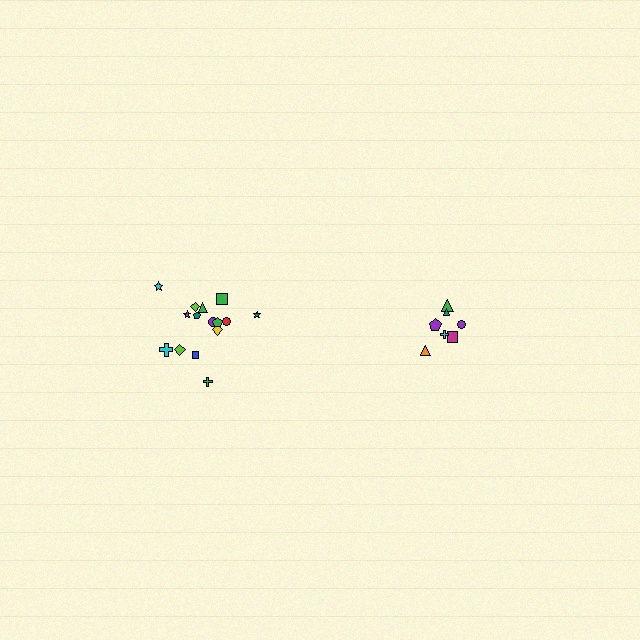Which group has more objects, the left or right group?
The left group.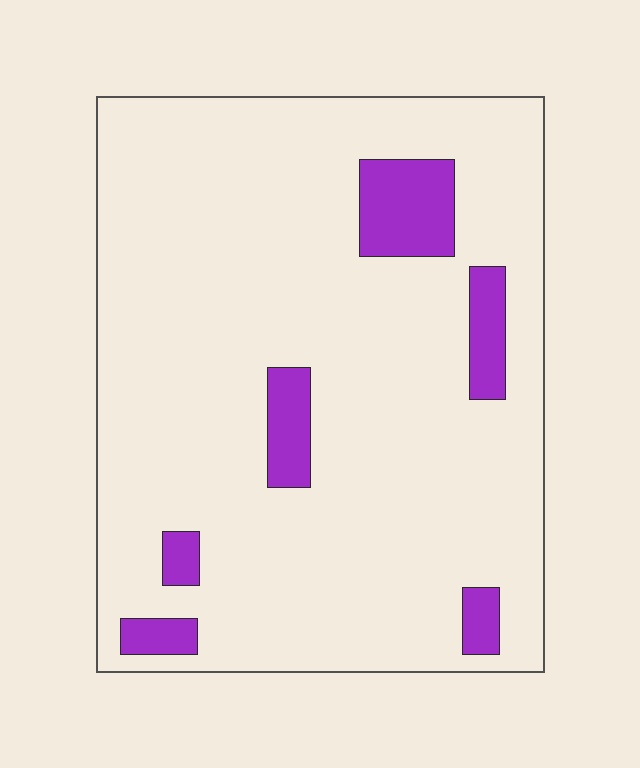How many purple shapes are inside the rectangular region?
6.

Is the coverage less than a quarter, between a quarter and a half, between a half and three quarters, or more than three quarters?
Less than a quarter.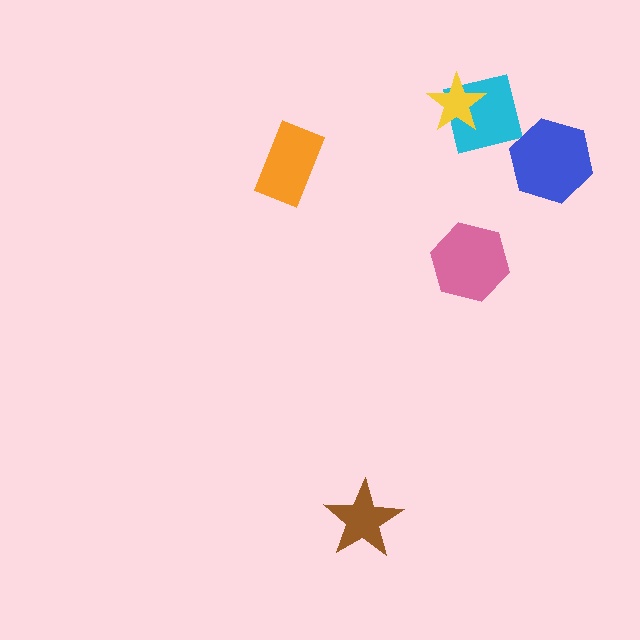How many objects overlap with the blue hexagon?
0 objects overlap with the blue hexagon.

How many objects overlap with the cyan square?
1 object overlaps with the cyan square.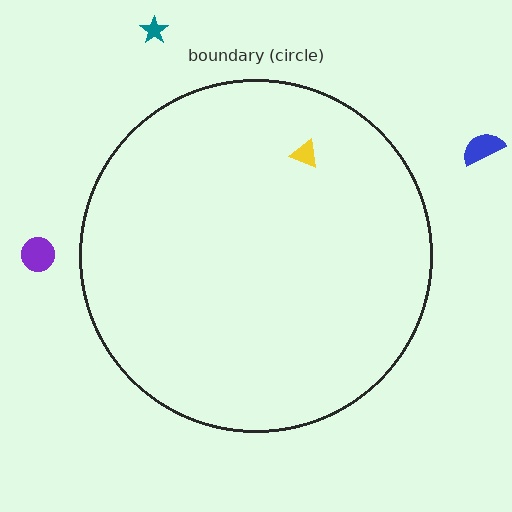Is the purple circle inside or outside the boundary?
Outside.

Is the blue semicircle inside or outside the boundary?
Outside.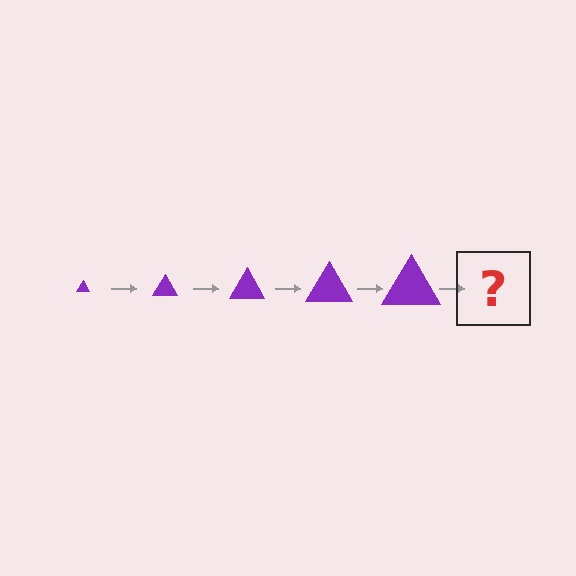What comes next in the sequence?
The next element should be a purple triangle, larger than the previous one.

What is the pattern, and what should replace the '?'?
The pattern is that the triangle gets progressively larger each step. The '?' should be a purple triangle, larger than the previous one.